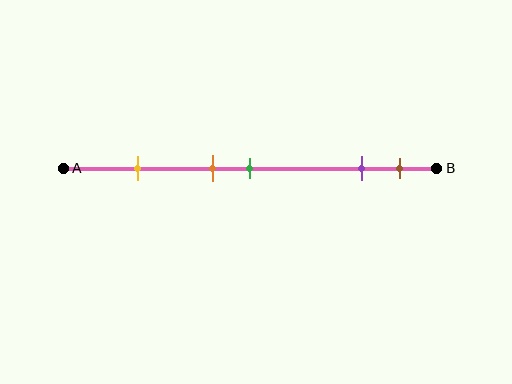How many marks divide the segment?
There are 5 marks dividing the segment.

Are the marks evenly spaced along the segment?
No, the marks are not evenly spaced.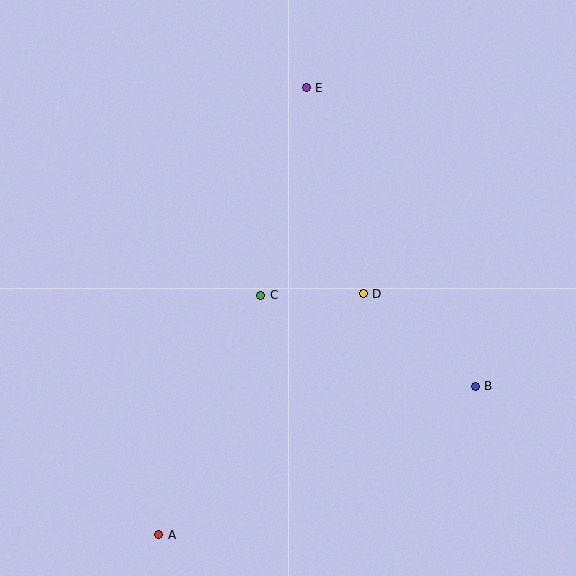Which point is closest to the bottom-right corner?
Point B is closest to the bottom-right corner.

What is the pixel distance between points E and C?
The distance between E and C is 212 pixels.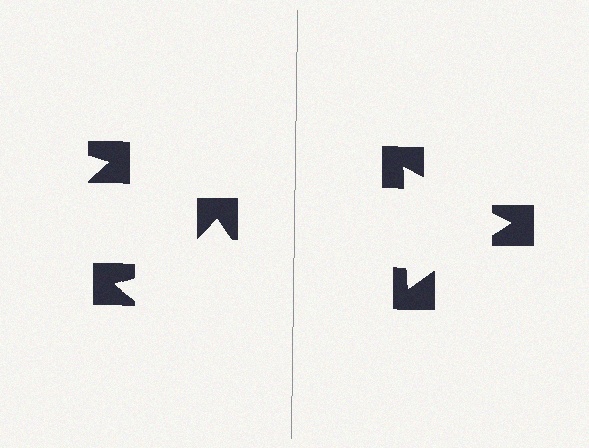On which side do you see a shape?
An illusory triangle appears on the right side. On the left side the wedge cuts are rotated, so no coherent shape forms.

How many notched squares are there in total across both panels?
6 — 3 on each side.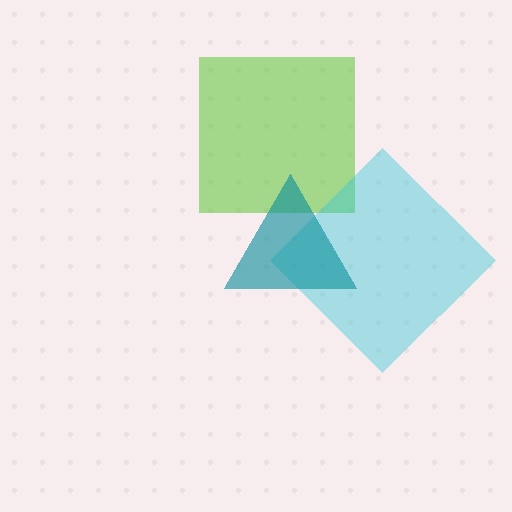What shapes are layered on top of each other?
The layered shapes are: a lime square, a cyan diamond, a teal triangle.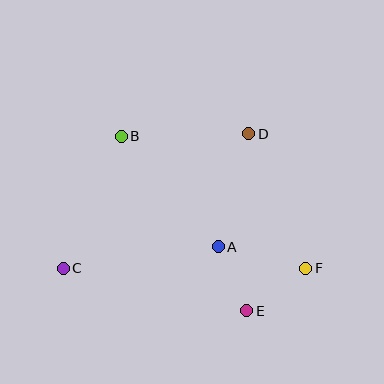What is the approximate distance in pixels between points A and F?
The distance between A and F is approximately 90 pixels.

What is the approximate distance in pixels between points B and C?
The distance between B and C is approximately 144 pixels.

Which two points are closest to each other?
Points A and E are closest to each other.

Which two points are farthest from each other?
Points C and F are farthest from each other.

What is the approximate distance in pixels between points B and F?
The distance between B and F is approximately 227 pixels.